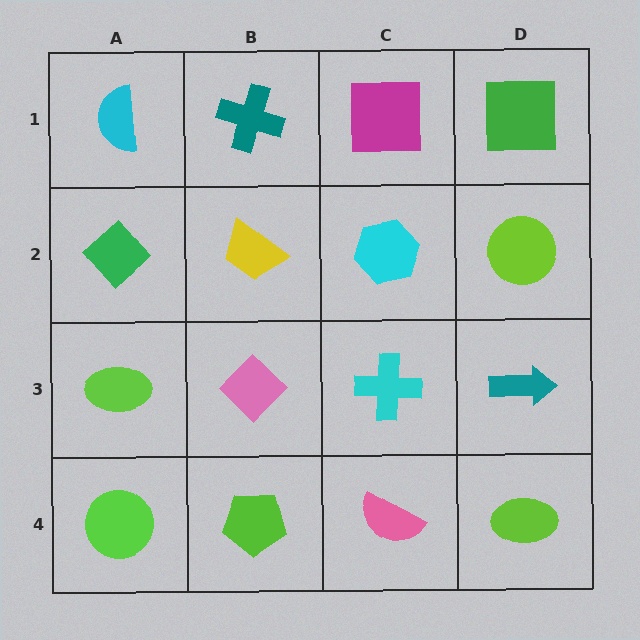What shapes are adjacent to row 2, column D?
A green square (row 1, column D), a teal arrow (row 3, column D), a cyan hexagon (row 2, column C).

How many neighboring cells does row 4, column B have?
3.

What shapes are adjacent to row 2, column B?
A teal cross (row 1, column B), a pink diamond (row 3, column B), a green diamond (row 2, column A), a cyan hexagon (row 2, column C).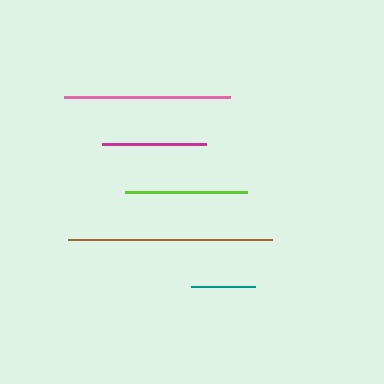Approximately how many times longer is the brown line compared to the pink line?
The brown line is approximately 1.2 times the length of the pink line.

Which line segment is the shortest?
The teal line is the shortest at approximately 64 pixels.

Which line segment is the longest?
The brown line is the longest at approximately 204 pixels.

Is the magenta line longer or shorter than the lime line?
The lime line is longer than the magenta line.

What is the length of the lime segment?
The lime segment is approximately 122 pixels long.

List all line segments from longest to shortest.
From longest to shortest: brown, pink, lime, magenta, teal.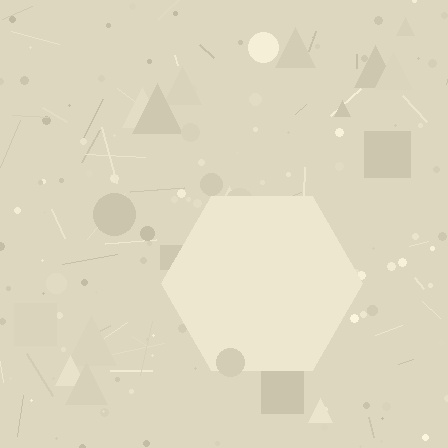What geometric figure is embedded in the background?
A hexagon is embedded in the background.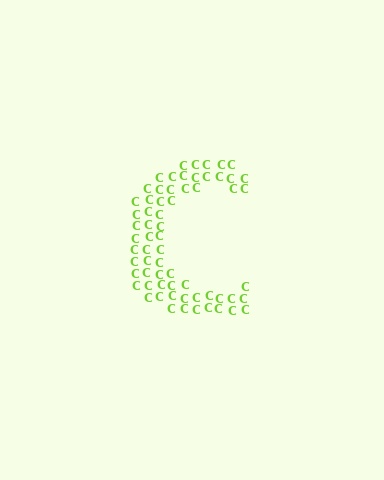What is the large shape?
The large shape is the letter C.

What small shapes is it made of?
It is made of small letter C's.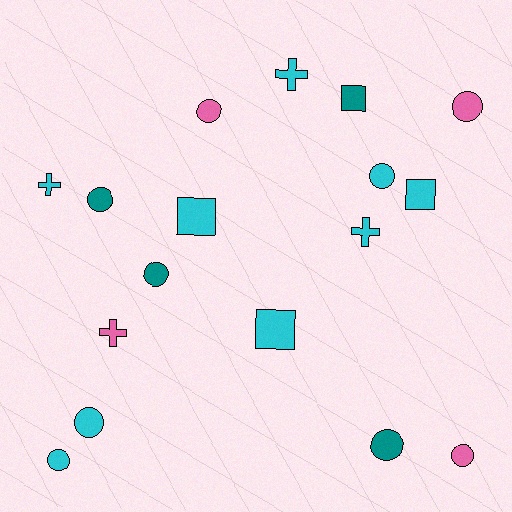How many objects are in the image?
There are 17 objects.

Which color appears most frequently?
Cyan, with 9 objects.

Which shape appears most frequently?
Circle, with 9 objects.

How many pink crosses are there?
There is 1 pink cross.